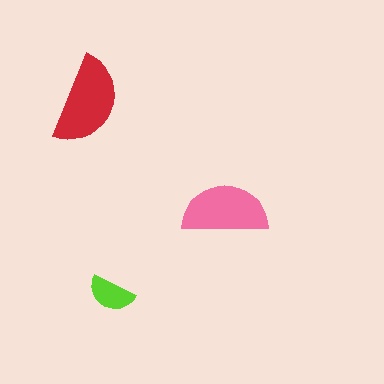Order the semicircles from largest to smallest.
the red one, the pink one, the lime one.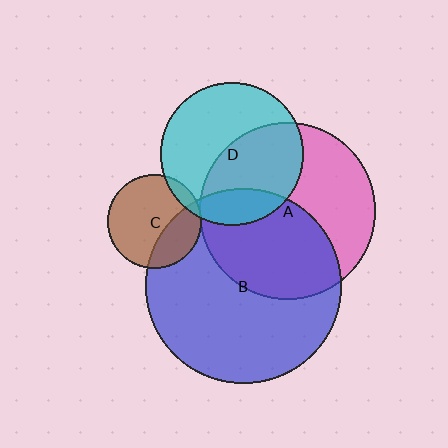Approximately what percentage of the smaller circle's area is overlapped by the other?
Approximately 10%.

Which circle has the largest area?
Circle B (blue).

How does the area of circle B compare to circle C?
Approximately 4.4 times.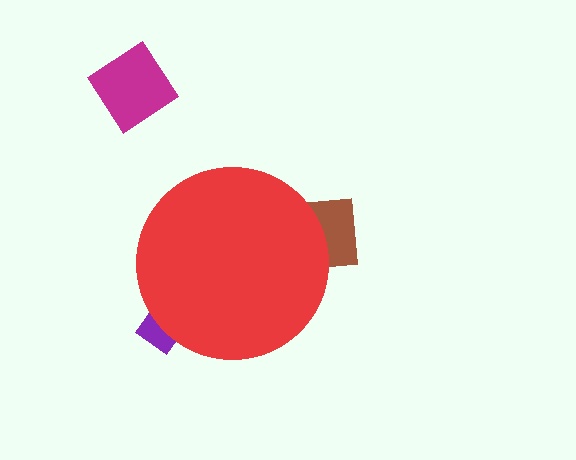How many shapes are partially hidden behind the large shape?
2 shapes are partially hidden.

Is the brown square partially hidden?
Yes, the brown square is partially hidden behind the red circle.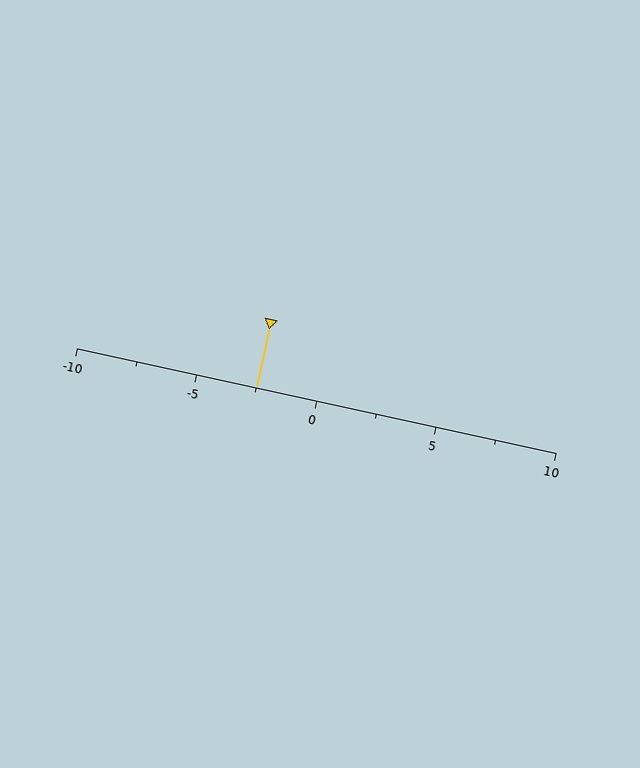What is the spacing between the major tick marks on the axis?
The major ticks are spaced 5 apart.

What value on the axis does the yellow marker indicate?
The marker indicates approximately -2.5.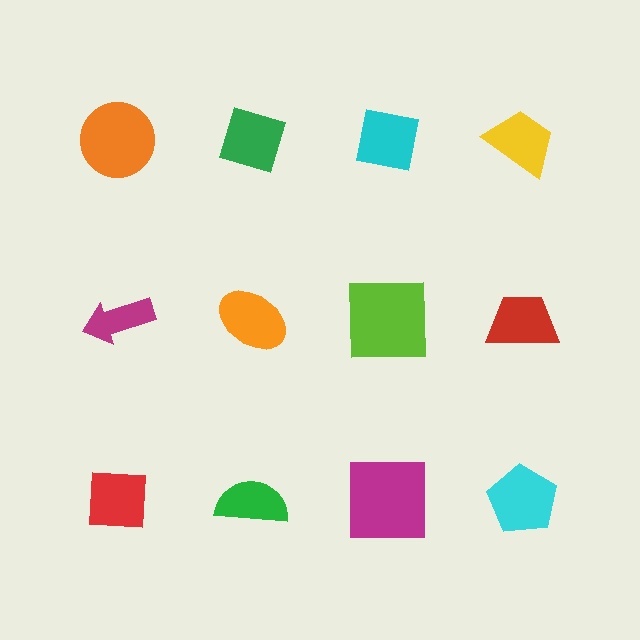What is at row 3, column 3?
A magenta square.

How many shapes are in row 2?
4 shapes.